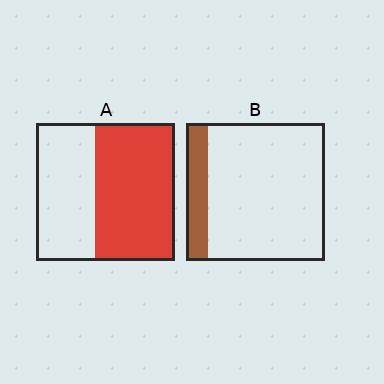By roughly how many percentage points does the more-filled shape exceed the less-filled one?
By roughly 40 percentage points (A over B).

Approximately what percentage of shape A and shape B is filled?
A is approximately 60% and B is approximately 15%.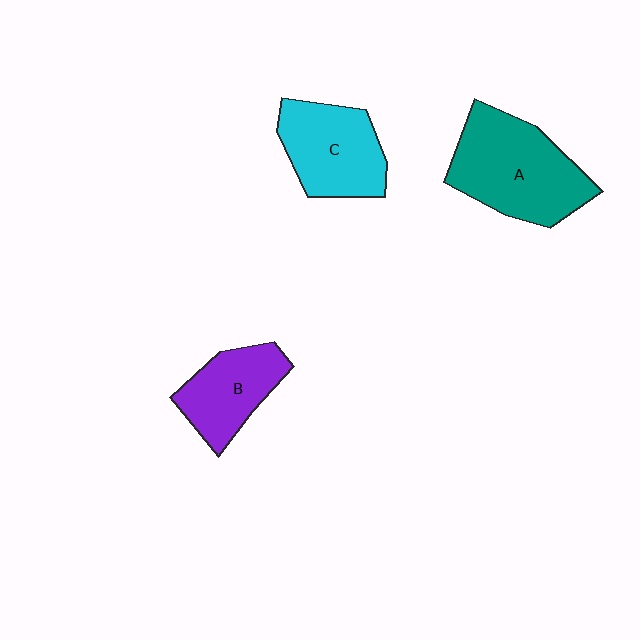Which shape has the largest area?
Shape A (teal).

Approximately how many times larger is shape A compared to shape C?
Approximately 1.3 times.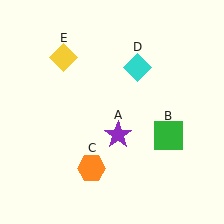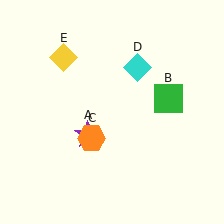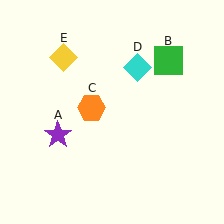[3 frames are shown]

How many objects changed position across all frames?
3 objects changed position: purple star (object A), green square (object B), orange hexagon (object C).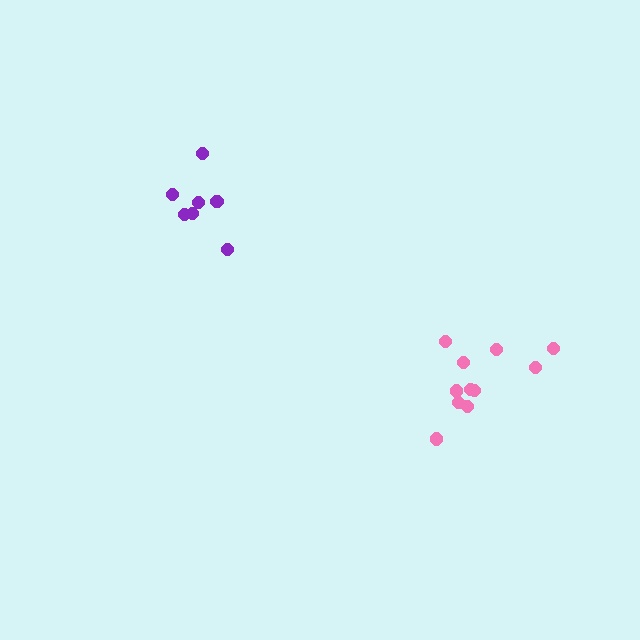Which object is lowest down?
The pink cluster is bottommost.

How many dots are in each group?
Group 1: 7 dots, Group 2: 11 dots (18 total).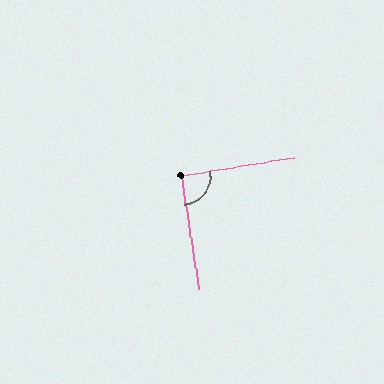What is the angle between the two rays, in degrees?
Approximately 90 degrees.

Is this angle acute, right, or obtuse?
It is approximately a right angle.